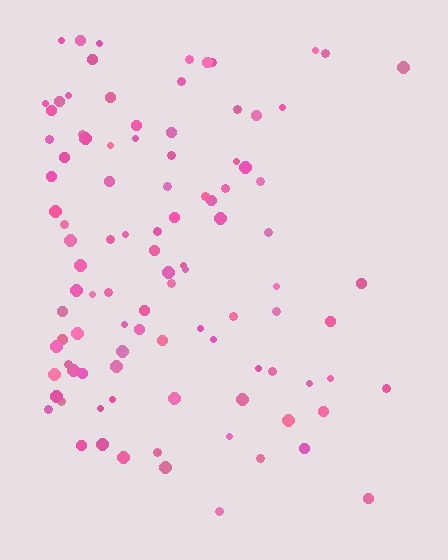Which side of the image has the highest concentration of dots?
The left.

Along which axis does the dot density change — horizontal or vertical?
Horizontal.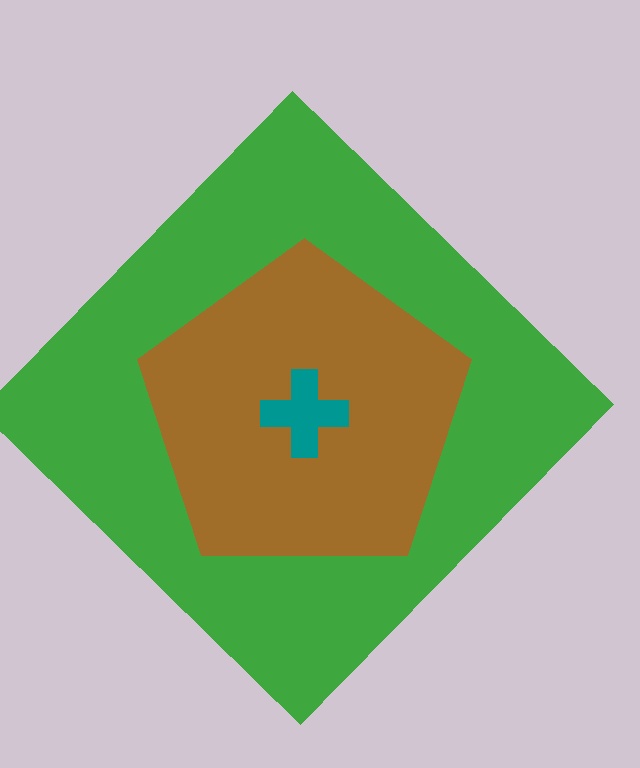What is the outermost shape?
The green diamond.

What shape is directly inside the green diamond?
The brown pentagon.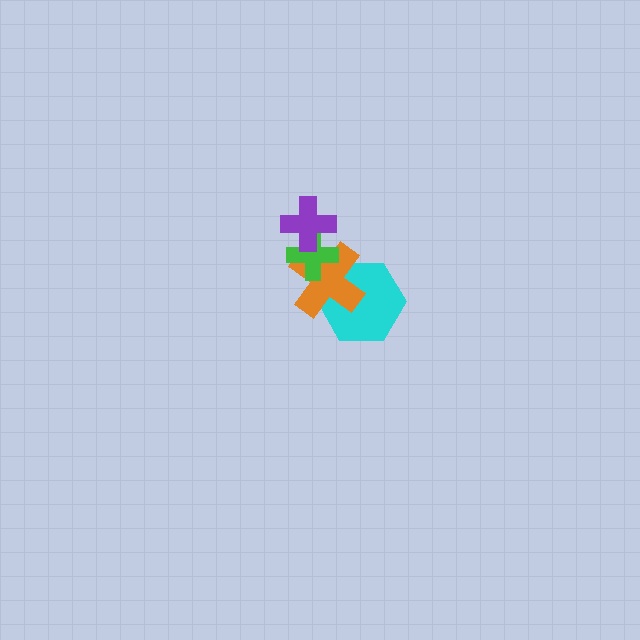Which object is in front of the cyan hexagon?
The orange cross is in front of the cyan hexagon.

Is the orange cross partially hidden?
Yes, it is partially covered by another shape.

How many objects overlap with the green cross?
2 objects overlap with the green cross.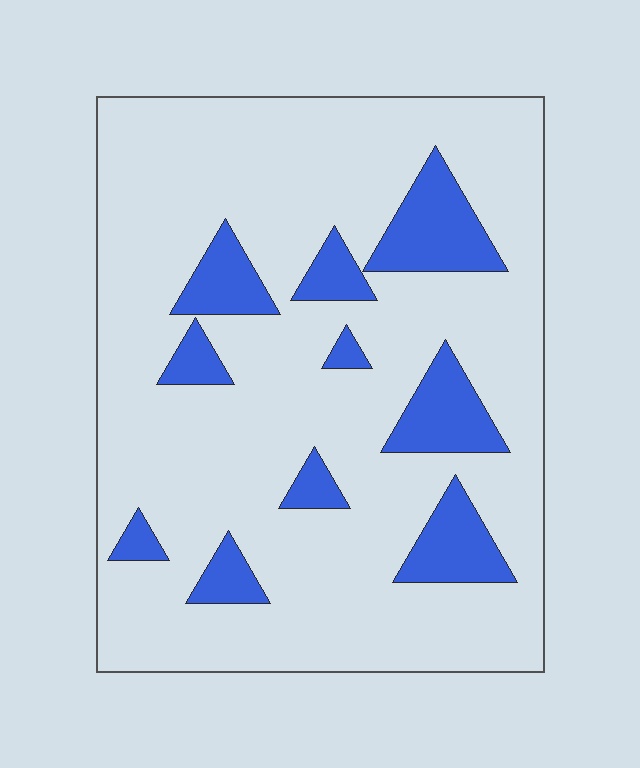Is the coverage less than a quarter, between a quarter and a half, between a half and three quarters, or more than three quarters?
Less than a quarter.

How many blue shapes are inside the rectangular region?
10.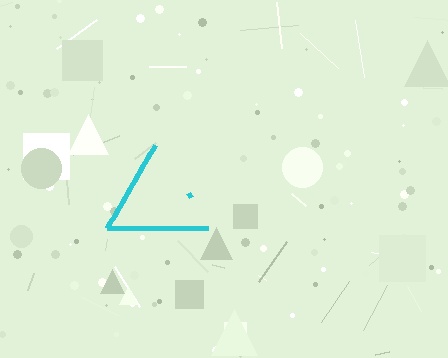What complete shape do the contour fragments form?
The contour fragments form a triangle.